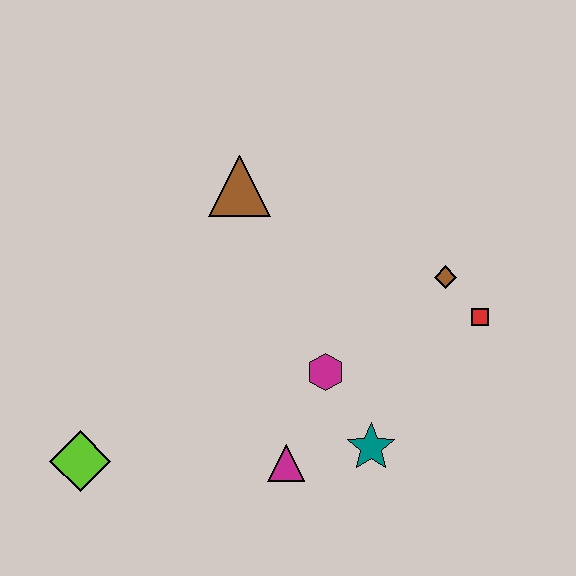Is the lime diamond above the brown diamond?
No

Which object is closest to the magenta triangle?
The teal star is closest to the magenta triangle.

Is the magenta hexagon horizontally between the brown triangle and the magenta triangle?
No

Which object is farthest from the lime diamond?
The red square is farthest from the lime diamond.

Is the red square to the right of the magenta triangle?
Yes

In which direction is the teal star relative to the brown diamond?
The teal star is below the brown diamond.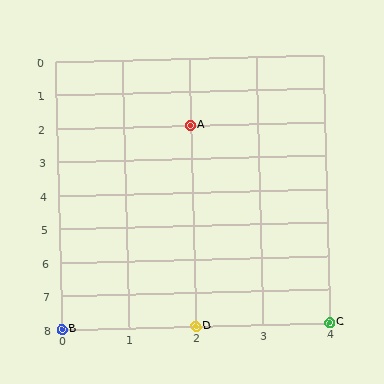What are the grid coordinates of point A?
Point A is at grid coordinates (2, 2).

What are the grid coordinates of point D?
Point D is at grid coordinates (2, 8).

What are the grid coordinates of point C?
Point C is at grid coordinates (4, 8).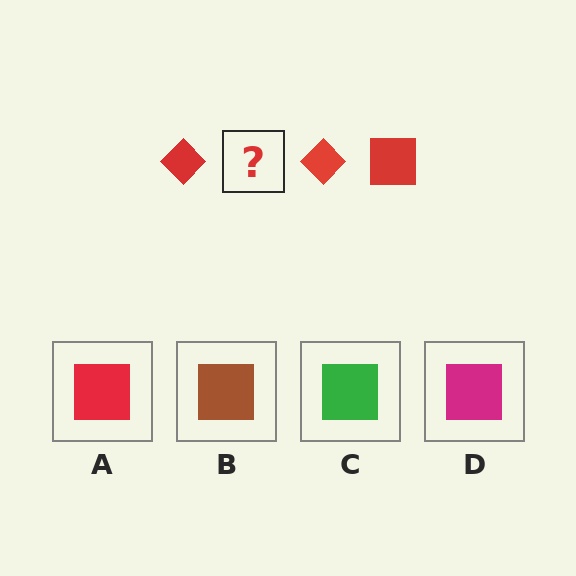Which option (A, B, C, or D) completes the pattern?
A.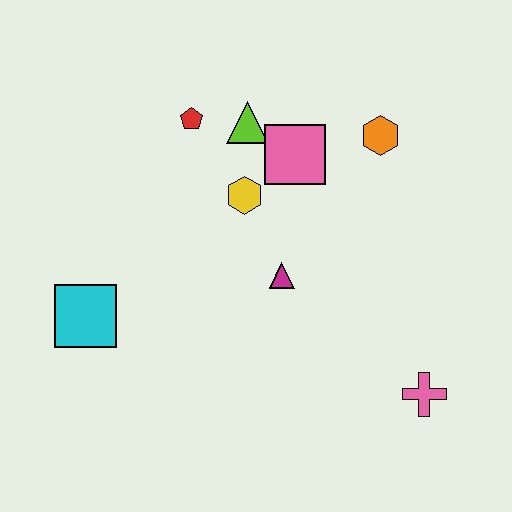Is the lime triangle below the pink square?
No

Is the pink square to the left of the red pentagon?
No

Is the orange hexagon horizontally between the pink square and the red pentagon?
No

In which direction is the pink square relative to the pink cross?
The pink square is above the pink cross.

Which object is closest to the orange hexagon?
The pink square is closest to the orange hexagon.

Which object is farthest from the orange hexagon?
The cyan square is farthest from the orange hexagon.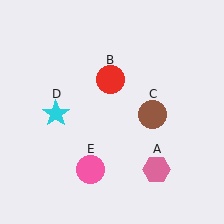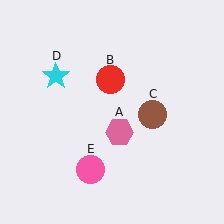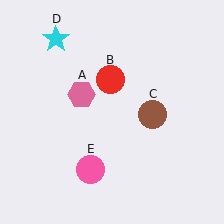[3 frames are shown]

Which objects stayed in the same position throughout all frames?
Red circle (object B) and brown circle (object C) and pink circle (object E) remained stationary.